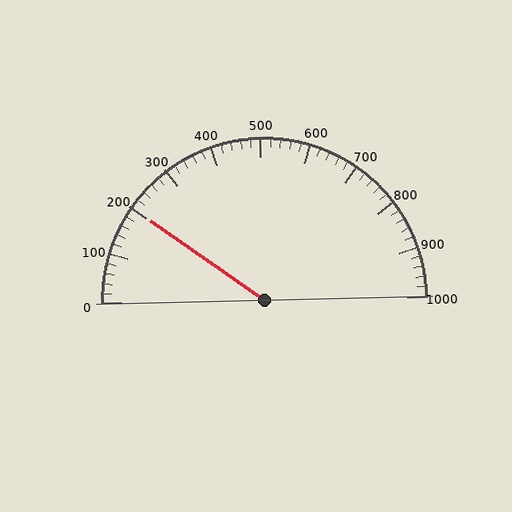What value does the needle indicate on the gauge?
The needle indicates approximately 200.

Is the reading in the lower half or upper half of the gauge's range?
The reading is in the lower half of the range (0 to 1000).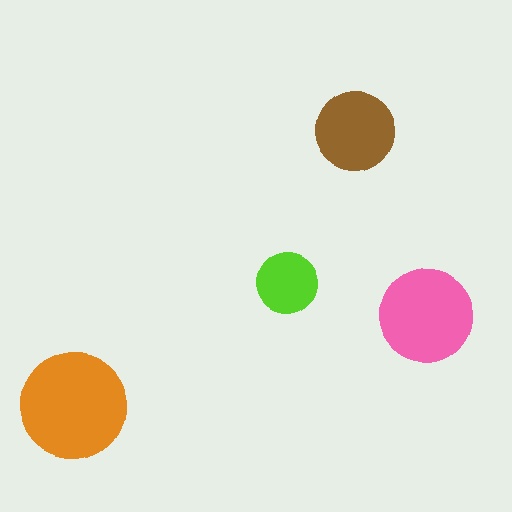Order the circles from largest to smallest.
the orange one, the pink one, the brown one, the lime one.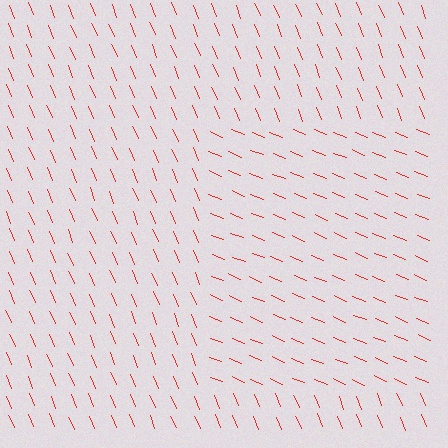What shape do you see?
I see a rectangle.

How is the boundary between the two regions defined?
The boundary is defined purely by a change in line orientation (approximately 45 degrees difference). All lines are the same color and thickness.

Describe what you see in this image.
The image is filled with small red line segments. A rectangle region in the image has lines oriented differently from the surrounding lines, creating a visible texture boundary.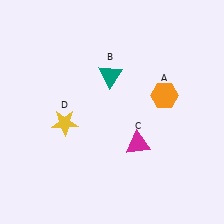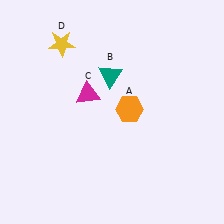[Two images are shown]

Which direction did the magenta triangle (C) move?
The magenta triangle (C) moved left.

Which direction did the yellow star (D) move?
The yellow star (D) moved up.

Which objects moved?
The objects that moved are: the orange hexagon (A), the magenta triangle (C), the yellow star (D).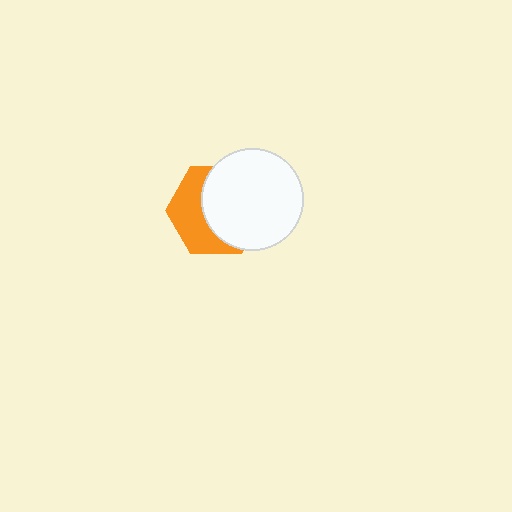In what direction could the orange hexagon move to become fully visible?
The orange hexagon could move left. That would shift it out from behind the white circle entirely.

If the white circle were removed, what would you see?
You would see the complete orange hexagon.